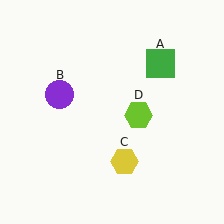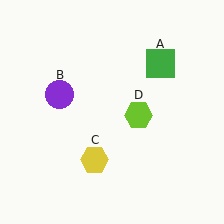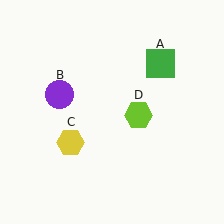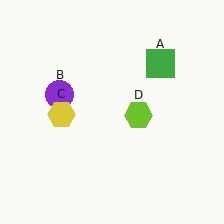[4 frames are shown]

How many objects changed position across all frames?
1 object changed position: yellow hexagon (object C).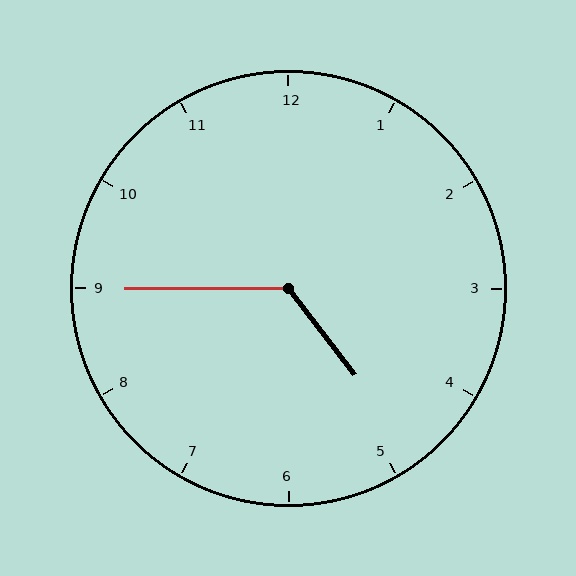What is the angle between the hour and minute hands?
Approximately 128 degrees.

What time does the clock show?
4:45.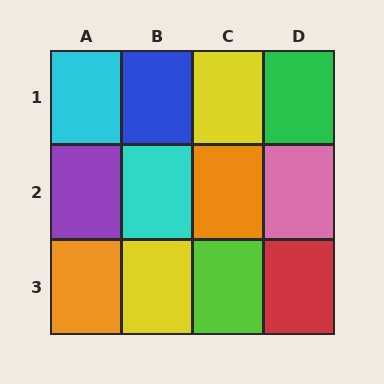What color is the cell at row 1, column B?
Blue.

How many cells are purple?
1 cell is purple.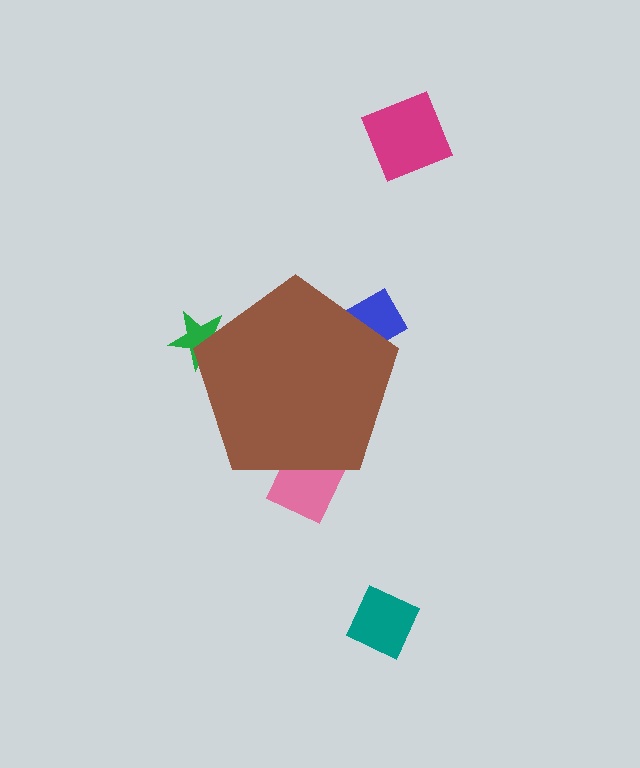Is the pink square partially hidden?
Yes, the pink square is partially hidden behind the brown pentagon.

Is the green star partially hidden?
Yes, the green star is partially hidden behind the brown pentagon.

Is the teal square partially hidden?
No, the teal square is fully visible.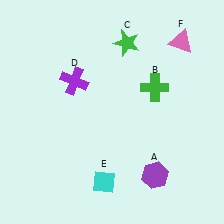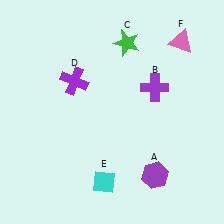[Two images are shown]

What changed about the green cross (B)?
In Image 1, B is green. In Image 2, it changed to purple.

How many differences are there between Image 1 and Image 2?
There is 1 difference between the two images.